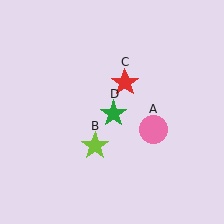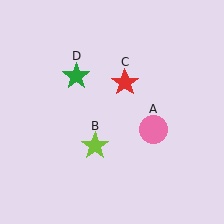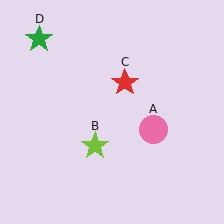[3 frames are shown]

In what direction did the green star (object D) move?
The green star (object D) moved up and to the left.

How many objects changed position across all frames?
1 object changed position: green star (object D).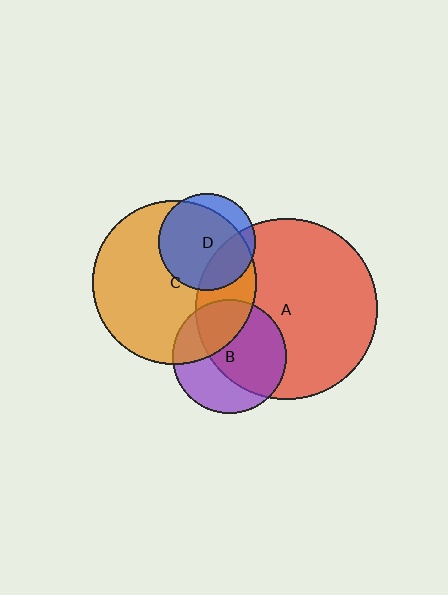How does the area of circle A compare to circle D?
Approximately 3.5 times.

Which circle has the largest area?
Circle A (red).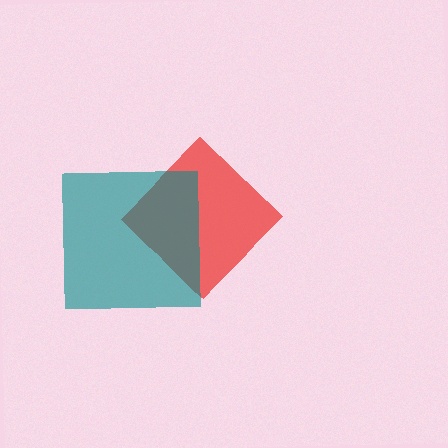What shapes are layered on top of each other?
The layered shapes are: a red diamond, a teal square.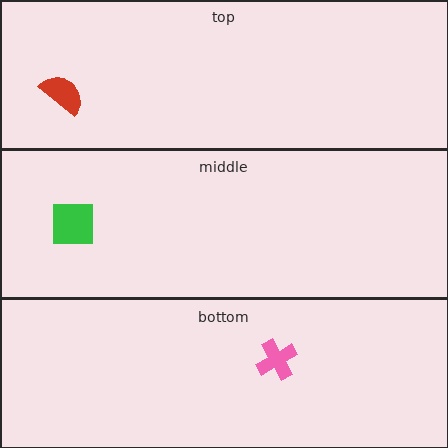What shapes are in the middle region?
The green square.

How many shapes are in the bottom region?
1.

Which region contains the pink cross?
The bottom region.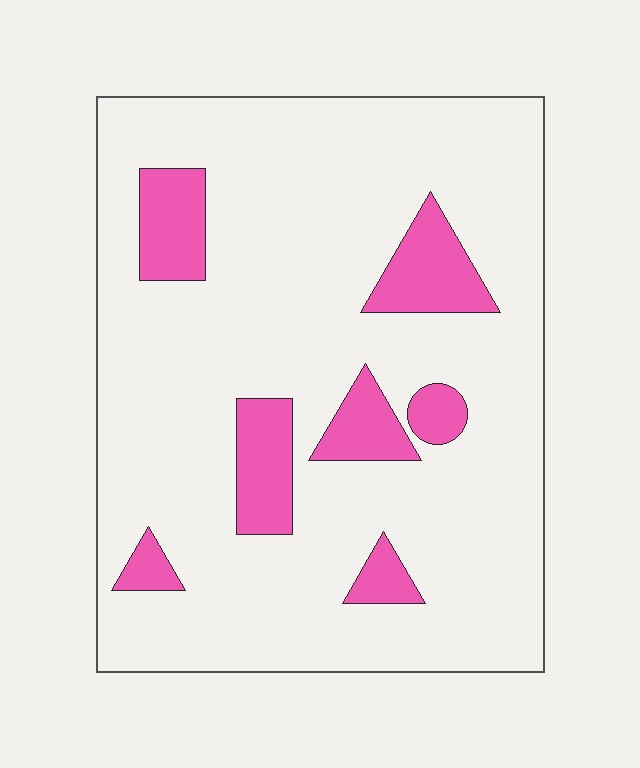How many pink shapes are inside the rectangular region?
7.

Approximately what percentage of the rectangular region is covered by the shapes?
Approximately 15%.